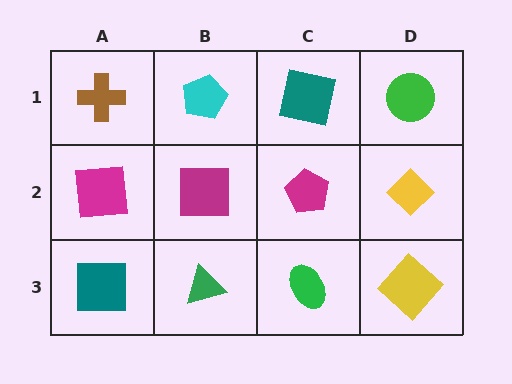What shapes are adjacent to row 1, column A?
A magenta square (row 2, column A), a cyan pentagon (row 1, column B).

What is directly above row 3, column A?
A magenta square.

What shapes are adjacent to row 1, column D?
A yellow diamond (row 2, column D), a teal square (row 1, column C).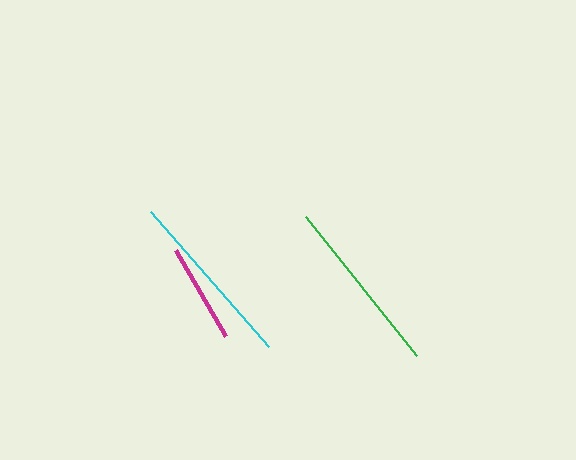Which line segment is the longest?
The cyan line is the longest at approximately 179 pixels.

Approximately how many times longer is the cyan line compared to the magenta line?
The cyan line is approximately 1.8 times the length of the magenta line.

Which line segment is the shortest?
The magenta line is the shortest at approximately 100 pixels.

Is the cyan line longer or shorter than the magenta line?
The cyan line is longer than the magenta line.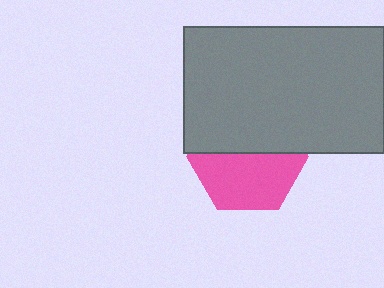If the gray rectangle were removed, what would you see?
You would see the complete pink hexagon.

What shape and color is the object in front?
The object in front is a gray rectangle.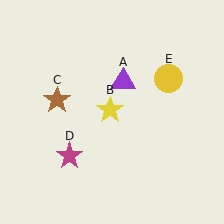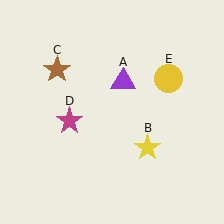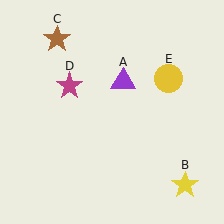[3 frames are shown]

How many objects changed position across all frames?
3 objects changed position: yellow star (object B), brown star (object C), magenta star (object D).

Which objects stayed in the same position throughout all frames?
Purple triangle (object A) and yellow circle (object E) remained stationary.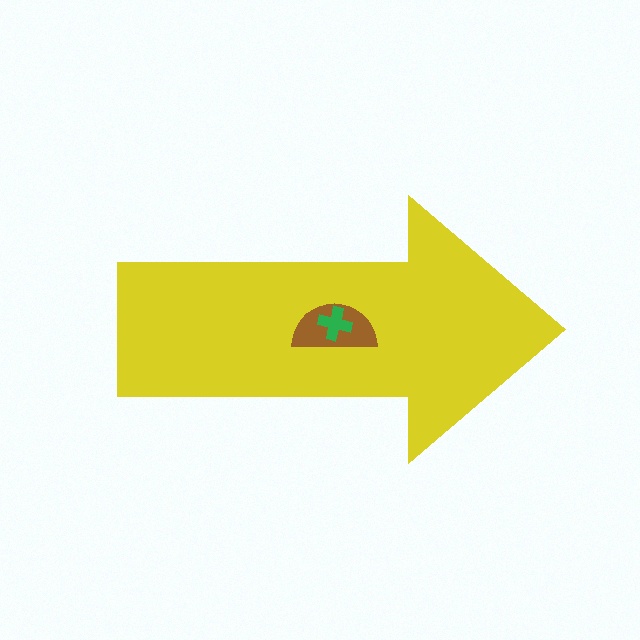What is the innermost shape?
The green cross.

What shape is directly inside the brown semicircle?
The green cross.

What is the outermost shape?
The yellow arrow.